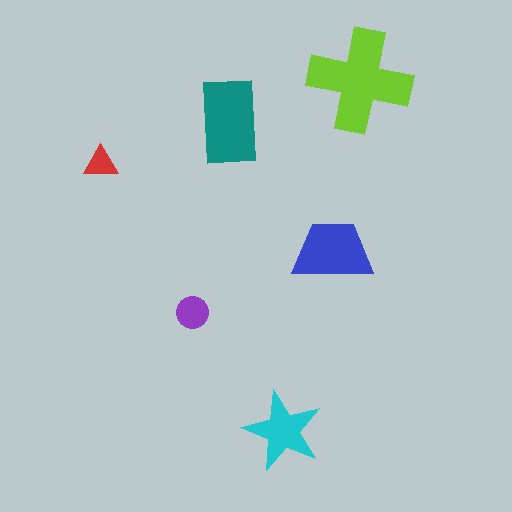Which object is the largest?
The lime cross.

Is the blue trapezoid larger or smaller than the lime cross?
Smaller.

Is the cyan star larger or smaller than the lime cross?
Smaller.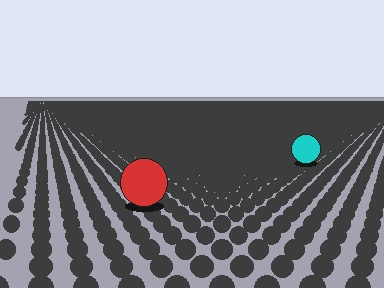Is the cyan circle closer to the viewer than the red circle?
No. The red circle is closer — you can tell from the texture gradient: the ground texture is coarser near it.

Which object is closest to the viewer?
The red circle is closest. The texture marks near it are larger and more spread out.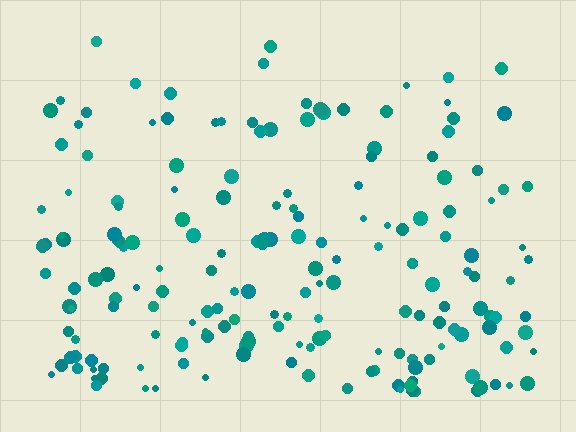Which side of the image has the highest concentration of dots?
The bottom.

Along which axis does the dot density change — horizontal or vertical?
Vertical.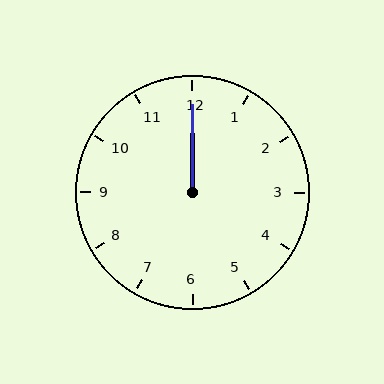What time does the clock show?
12:00.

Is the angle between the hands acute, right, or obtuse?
It is acute.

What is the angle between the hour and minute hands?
Approximately 0 degrees.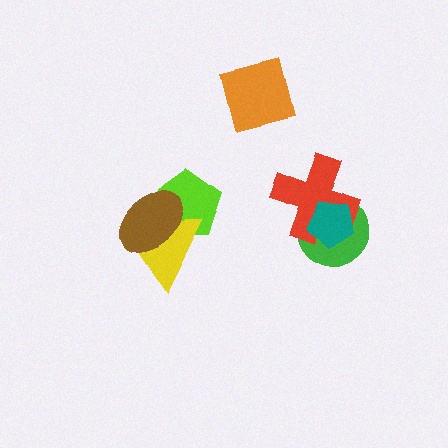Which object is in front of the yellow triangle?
The brown ellipse is in front of the yellow triangle.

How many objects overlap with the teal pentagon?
2 objects overlap with the teal pentagon.